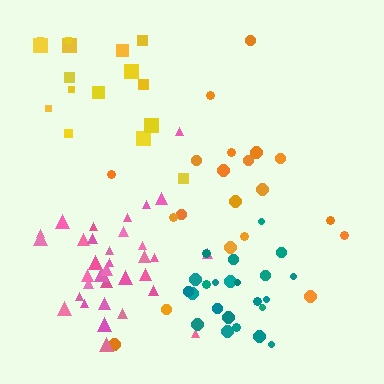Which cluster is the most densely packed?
Teal.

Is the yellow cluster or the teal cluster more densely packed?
Teal.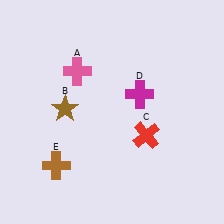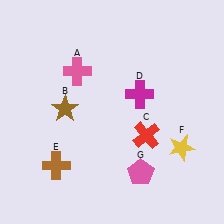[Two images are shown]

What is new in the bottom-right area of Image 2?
A yellow star (F) was added in the bottom-right area of Image 2.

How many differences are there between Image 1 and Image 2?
There are 2 differences between the two images.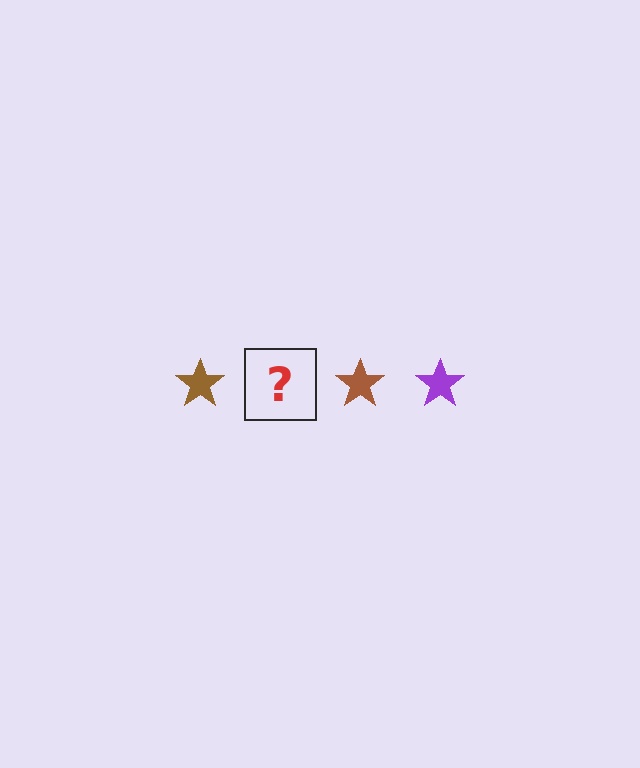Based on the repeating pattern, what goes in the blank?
The blank should be a purple star.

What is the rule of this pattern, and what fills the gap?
The rule is that the pattern cycles through brown, purple stars. The gap should be filled with a purple star.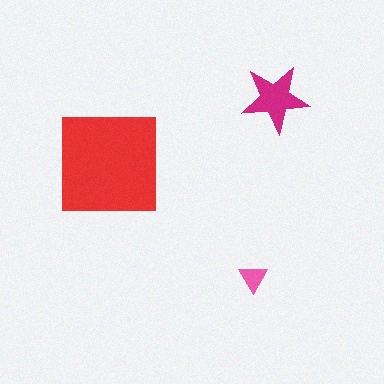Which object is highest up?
The magenta star is topmost.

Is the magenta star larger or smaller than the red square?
Smaller.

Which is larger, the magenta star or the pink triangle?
The magenta star.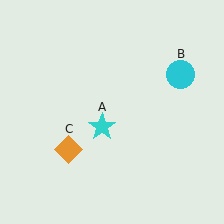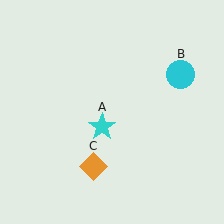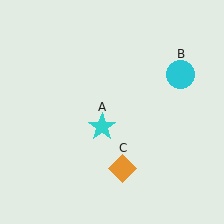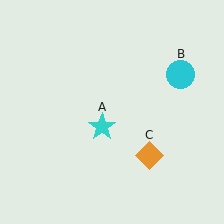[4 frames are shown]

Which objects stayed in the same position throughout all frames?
Cyan star (object A) and cyan circle (object B) remained stationary.